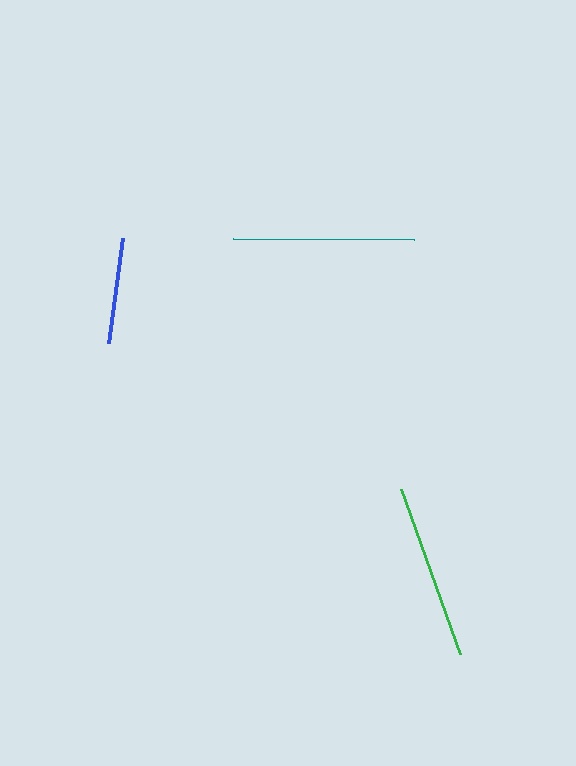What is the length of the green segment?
The green segment is approximately 175 pixels long.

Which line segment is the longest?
The teal line is the longest at approximately 181 pixels.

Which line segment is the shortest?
The blue line is the shortest at approximately 106 pixels.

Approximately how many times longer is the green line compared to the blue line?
The green line is approximately 1.6 times the length of the blue line.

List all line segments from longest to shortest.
From longest to shortest: teal, green, blue.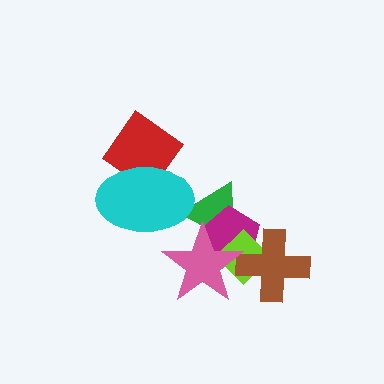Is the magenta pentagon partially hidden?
Yes, it is partially covered by another shape.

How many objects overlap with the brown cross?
3 objects overlap with the brown cross.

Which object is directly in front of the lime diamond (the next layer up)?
The brown cross is directly in front of the lime diamond.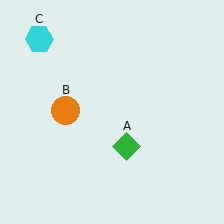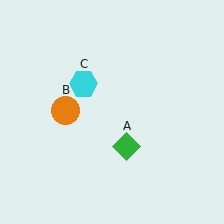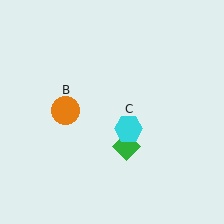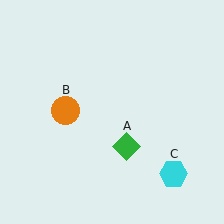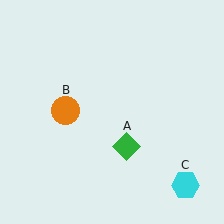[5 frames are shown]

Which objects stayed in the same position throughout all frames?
Green diamond (object A) and orange circle (object B) remained stationary.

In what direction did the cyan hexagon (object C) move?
The cyan hexagon (object C) moved down and to the right.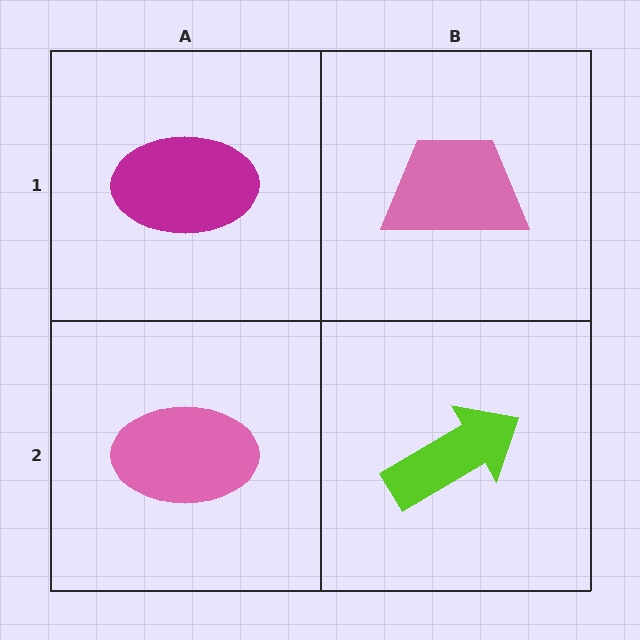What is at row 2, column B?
A lime arrow.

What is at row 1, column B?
A pink trapezoid.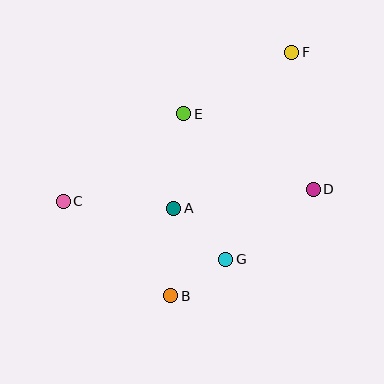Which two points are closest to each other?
Points B and G are closest to each other.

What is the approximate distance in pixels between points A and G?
The distance between A and G is approximately 73 pixels.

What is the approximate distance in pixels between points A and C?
The distance between A and C is approximately 111 pixels.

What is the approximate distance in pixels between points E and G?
The distance between E and G is approximately 151 pixels.